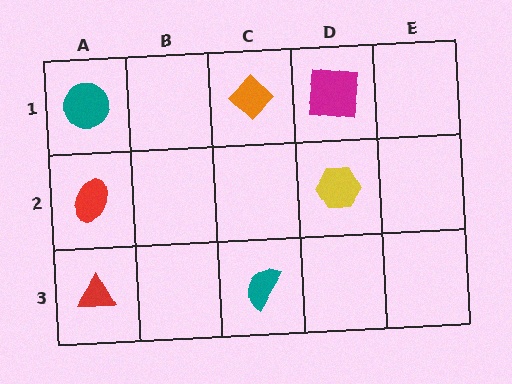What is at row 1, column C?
An orange diamond.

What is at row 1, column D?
A magenta square.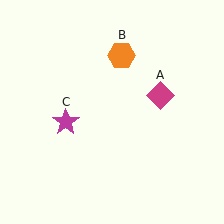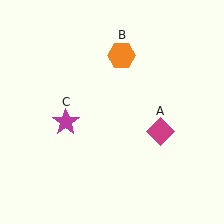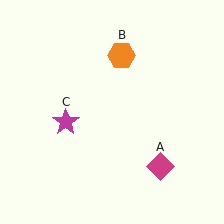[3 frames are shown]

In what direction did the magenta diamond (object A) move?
The magenta diamond (object A) moved down.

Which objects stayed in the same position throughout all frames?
Orange hexagon (object B) and magenta star (object C) remained stationary.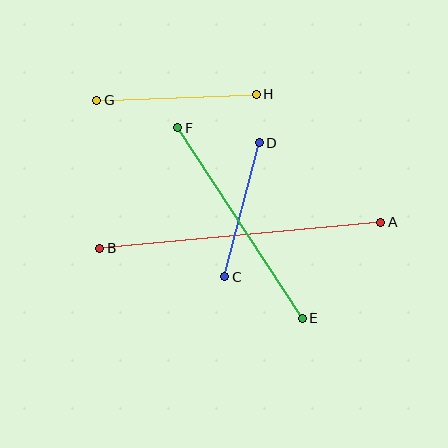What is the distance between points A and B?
The distance is approximately 282 pixels.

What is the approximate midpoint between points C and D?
The midpoint is at approximately (242, 210) pixels.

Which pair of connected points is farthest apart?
Points A and B are farthest apart.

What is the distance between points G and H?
The distance is approximately 160 pixels.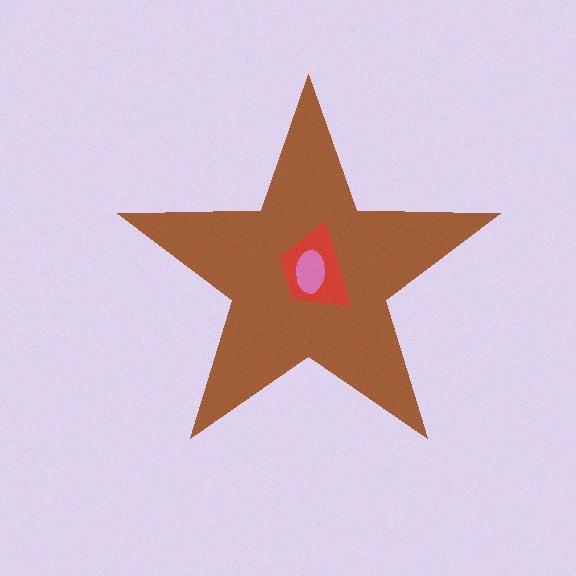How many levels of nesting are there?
3.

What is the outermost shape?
The brown star.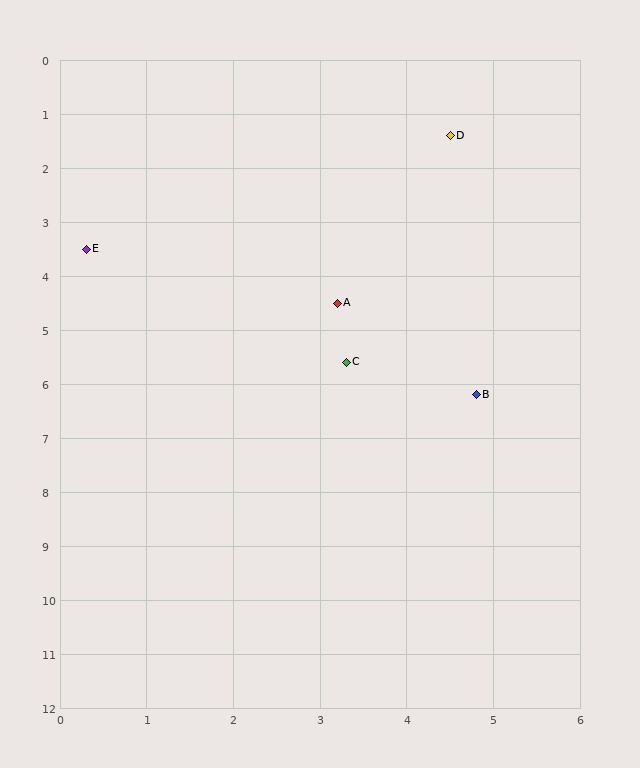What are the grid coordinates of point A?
Point A is at approximately (3.2, 4.5).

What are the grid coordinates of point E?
Point E is at approximately (0.3, 3.5).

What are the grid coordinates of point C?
Point C is at approximately (3.3, 5.6).